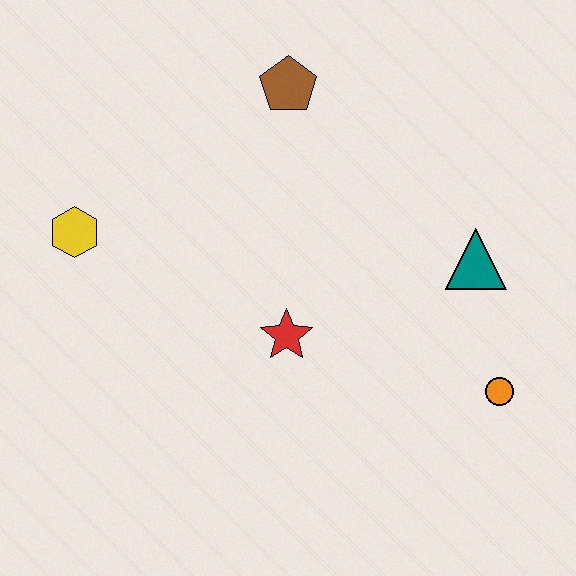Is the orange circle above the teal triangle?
No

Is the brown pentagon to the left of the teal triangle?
Yes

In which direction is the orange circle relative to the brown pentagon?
The orange circle is below the brown pentagon.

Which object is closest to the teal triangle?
The orange circle is closest to the teal triangle.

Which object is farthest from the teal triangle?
The yellow hexagon is farthest from the teal triangle.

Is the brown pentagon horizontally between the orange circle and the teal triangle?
No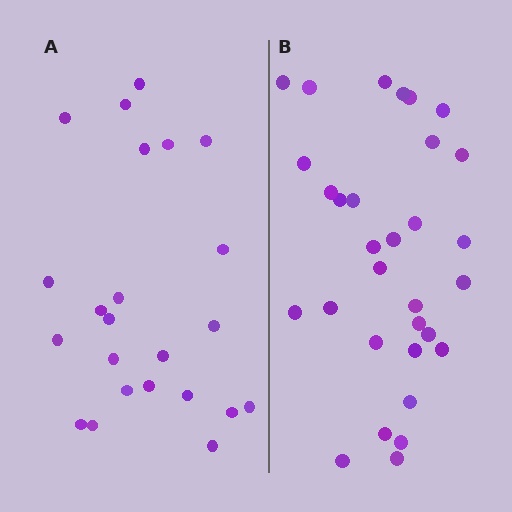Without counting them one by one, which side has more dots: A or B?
Region B (the right region) has more dots.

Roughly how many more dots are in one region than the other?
Region B has roughly 8 or so more dots than region A.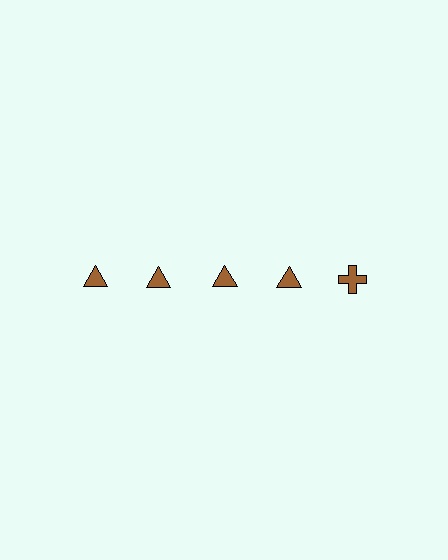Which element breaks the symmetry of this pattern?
The brown cross in the top row, rightmost column breaks the symmetry. All other shapes are brown triangles.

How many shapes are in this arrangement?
There are 5 shapes arranged in a grid pattern.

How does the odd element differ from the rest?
It has a different shape: cross instead of triangle.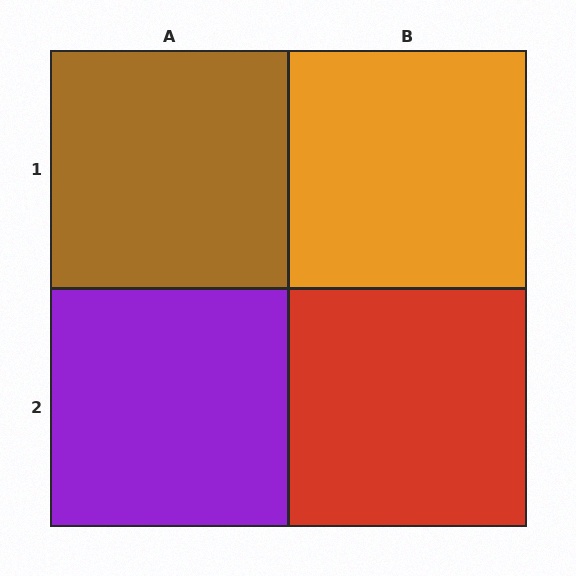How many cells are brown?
1 cell is brown.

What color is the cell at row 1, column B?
Orange.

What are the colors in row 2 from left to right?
Purple, red.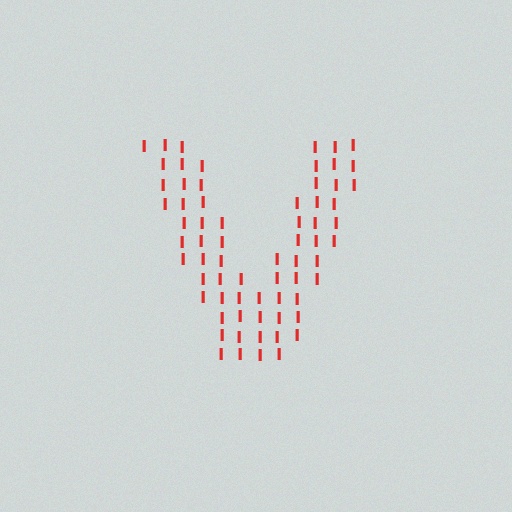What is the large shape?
The large shape is the letter V.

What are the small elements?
The small elements are letter I's.